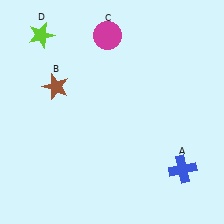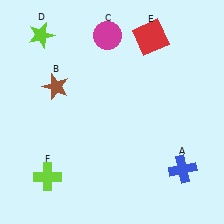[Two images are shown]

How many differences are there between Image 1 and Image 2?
There are 2 differences between the two images.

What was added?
A red square (E), a lime cross (F) were added in Image 2.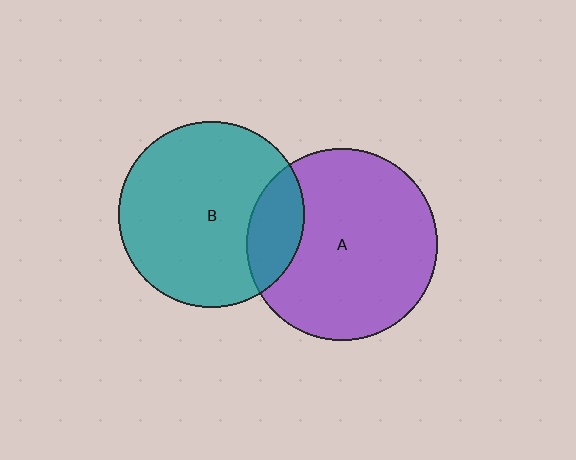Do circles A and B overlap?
Yes.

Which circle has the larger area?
Circle A (purple).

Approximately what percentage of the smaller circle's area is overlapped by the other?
Approximately 20%.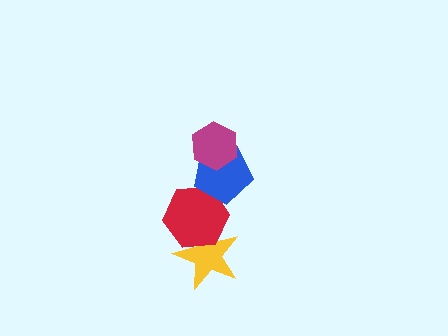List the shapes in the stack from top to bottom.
From top to bottom: the magenta hexagon, the blue pentagon, the red hexagon, the yellow star.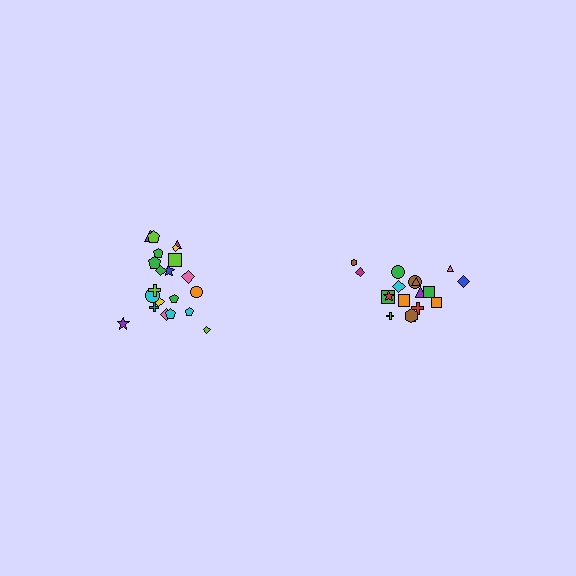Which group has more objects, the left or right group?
The left group.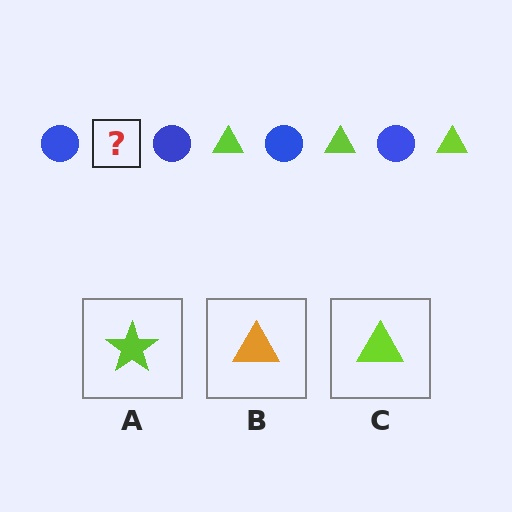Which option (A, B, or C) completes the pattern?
C.